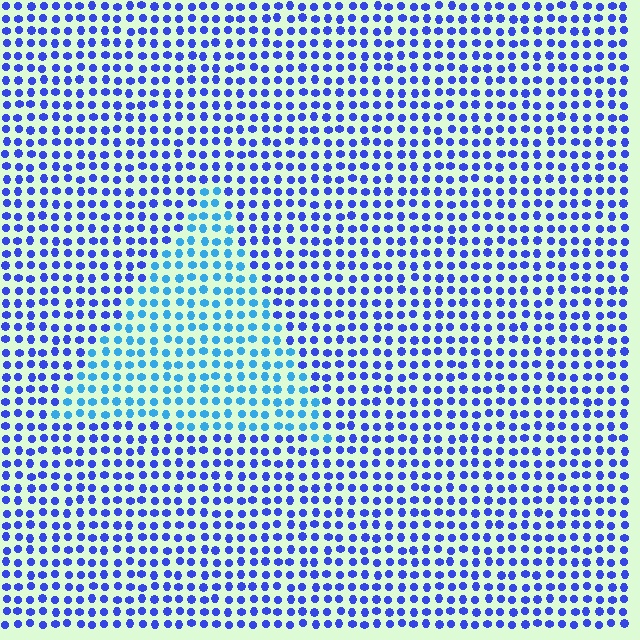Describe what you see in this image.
The image is filled with small blue elements in a uniform arrangement. A triangle-shaped region is visible where the elements are tinted to a slightly different hue, forming a subtle color boundary.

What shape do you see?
I see a triangle.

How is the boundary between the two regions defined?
The boundary is defined purely by a slight shift in hue (about 34 degrees). Spacing, size, and orientation are identical on both sides.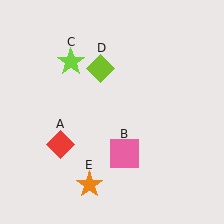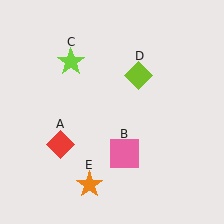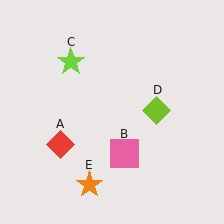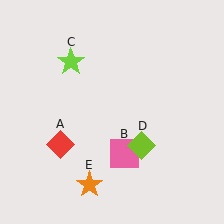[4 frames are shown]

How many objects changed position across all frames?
1 object changed position: lime diamond (object D).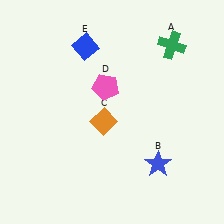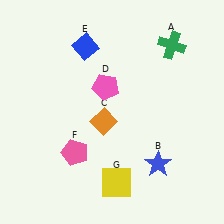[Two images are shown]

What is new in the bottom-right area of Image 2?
A yellow square (G) was added in the bottom-right area of Image 2.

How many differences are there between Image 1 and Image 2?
There are 2 differences between the two images.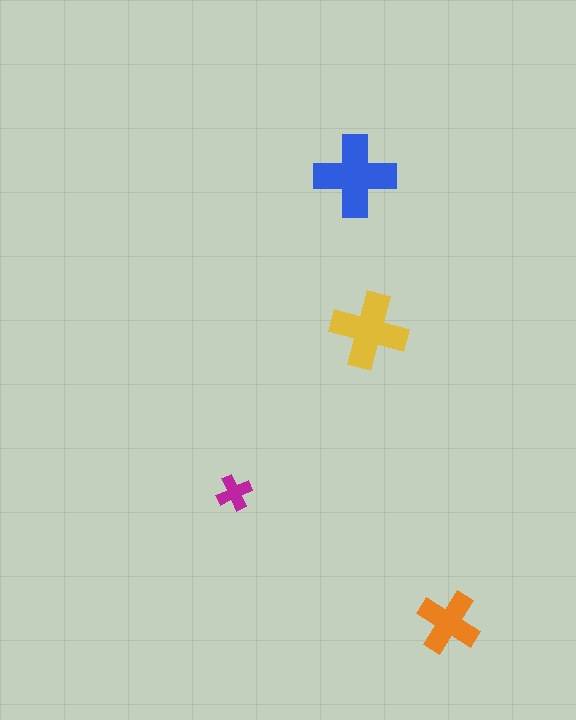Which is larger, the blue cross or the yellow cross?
The blue one.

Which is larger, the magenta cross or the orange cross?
The orange one.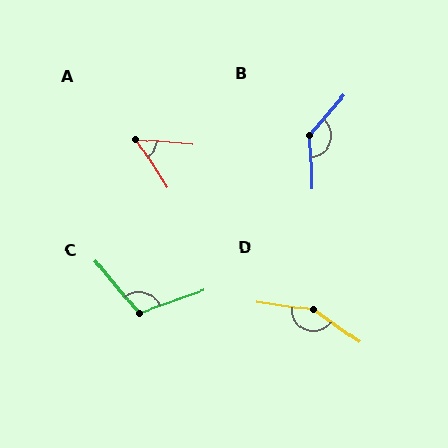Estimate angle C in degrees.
Approximately 110 degrees.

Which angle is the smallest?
A, at approximately 52 degrees.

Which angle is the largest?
D, at approximately 153 degrees.